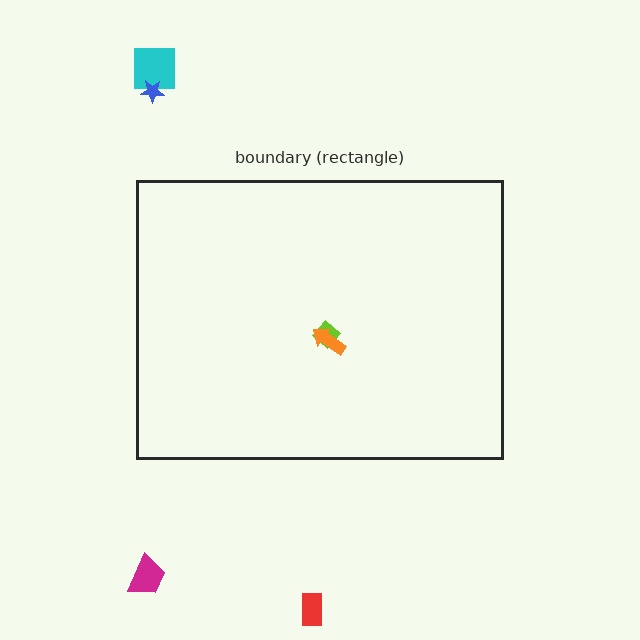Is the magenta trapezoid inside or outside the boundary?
Outside.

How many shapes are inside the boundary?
2 inside, 4 outside.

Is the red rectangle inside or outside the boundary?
Outside.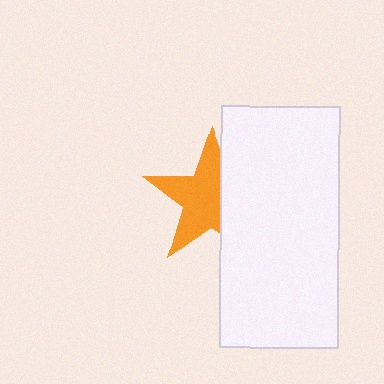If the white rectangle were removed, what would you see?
You would see the complete orange star.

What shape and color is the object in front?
The object in front is a white rectangle.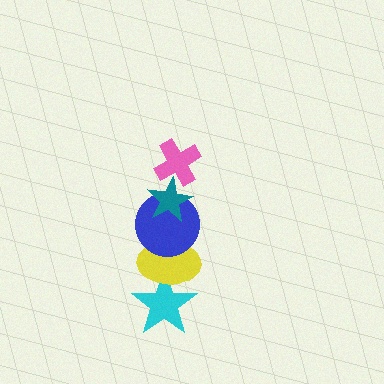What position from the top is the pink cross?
The pink cross is 1st from the top.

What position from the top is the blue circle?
The blue circle is 3rd from the top.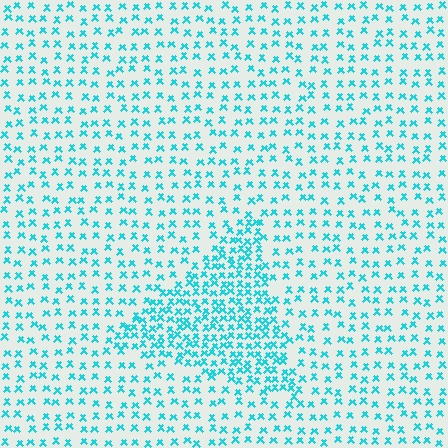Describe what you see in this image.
The image contains small cyan elements arranged at two different densities. A triangle-shaped region is visible where the elements are more densely packed than the surrounding area.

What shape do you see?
I see a triangle.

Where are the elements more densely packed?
The elements are more densely packed inside the triangle boundary.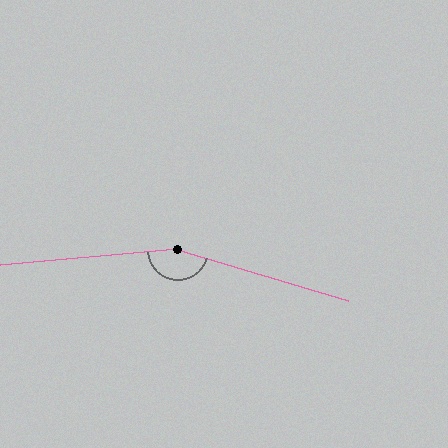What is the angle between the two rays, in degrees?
Approximately 158 degrees.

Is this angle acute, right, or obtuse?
It is obtuse.